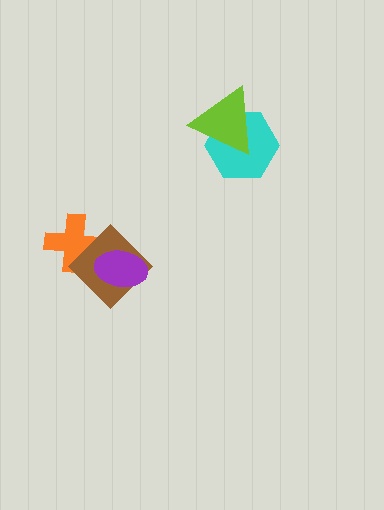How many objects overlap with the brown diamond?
2 objects overlap with the brown diamond.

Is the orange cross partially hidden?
Yes, it is partially covered by another shape.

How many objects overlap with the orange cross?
1 object overlaps with the orange cross.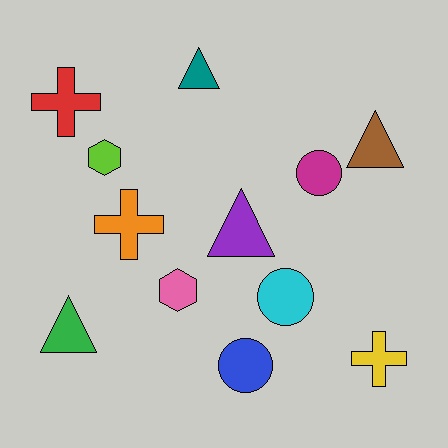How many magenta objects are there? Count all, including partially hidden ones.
There is 1 magenta object.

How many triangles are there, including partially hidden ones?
There are 4 triangles.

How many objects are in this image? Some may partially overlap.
There are 12 objects.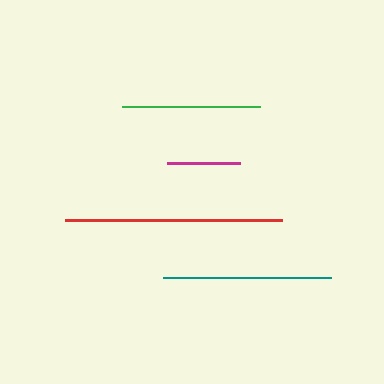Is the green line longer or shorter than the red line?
The red line is longer than the green line.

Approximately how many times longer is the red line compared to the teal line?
The red line is approximately 1.3 times the length of the teal line.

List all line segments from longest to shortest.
From longest to shortest: red, teal, green, magenta.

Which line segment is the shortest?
The magenta line is the shortest at approximately 73 pixels.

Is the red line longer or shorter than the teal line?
The red line is longer than the teal line.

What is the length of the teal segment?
The teal segment is approximately 168 pixels long.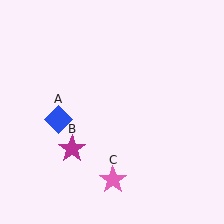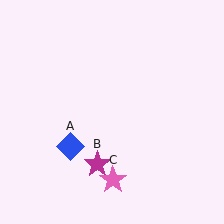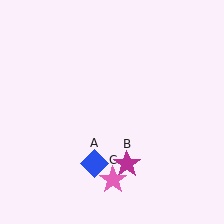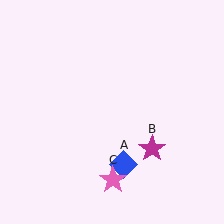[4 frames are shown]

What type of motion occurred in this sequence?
The blue diamond (object A), magenta star (object B) rotated counterclockwise around the center of the scene.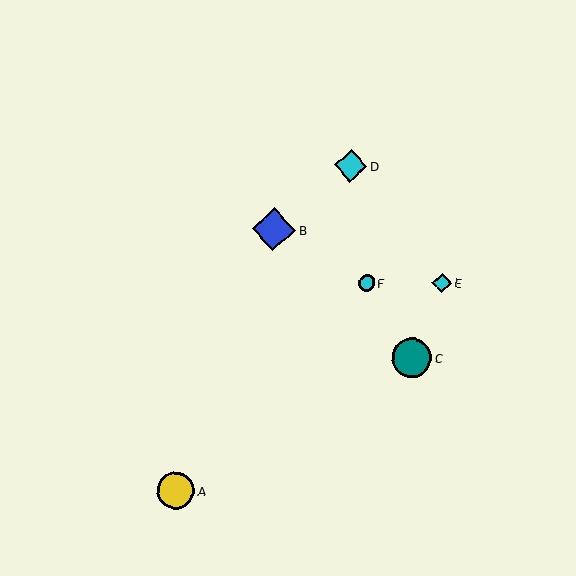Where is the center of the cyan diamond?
The center of the cyan diamond is at (442, 283).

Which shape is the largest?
The blue diamond (labeled B) is the largest.